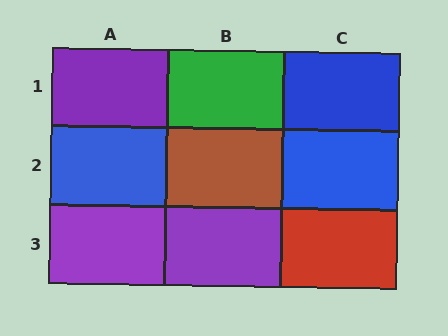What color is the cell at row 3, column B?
Purple.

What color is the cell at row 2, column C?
Blue.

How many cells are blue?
3 cells are blue.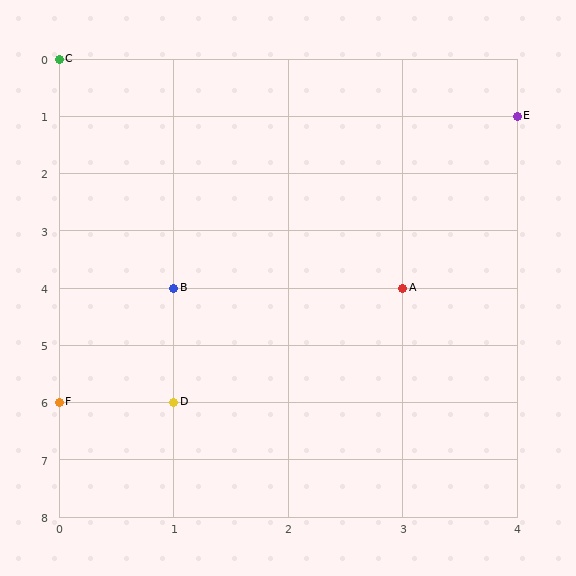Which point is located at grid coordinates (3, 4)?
Point A is at (3, 4).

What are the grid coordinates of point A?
Point A is at grid coordinates (3, 4).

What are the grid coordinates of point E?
Point E is at grid coordinates (4, 1).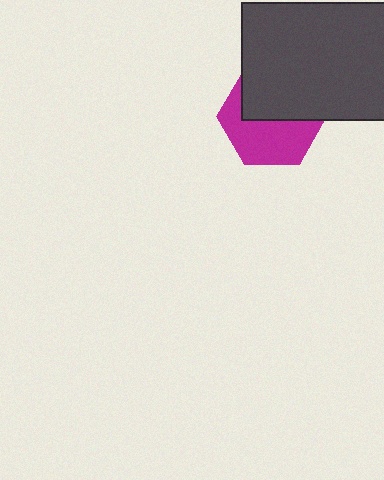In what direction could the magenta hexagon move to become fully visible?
The magenta hexagon could move down. That would shift it out from behind the dark gray rectangle entirely.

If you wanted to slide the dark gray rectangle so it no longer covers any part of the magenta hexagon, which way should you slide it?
Slide it up — that is the most direct way to separate the two shapes.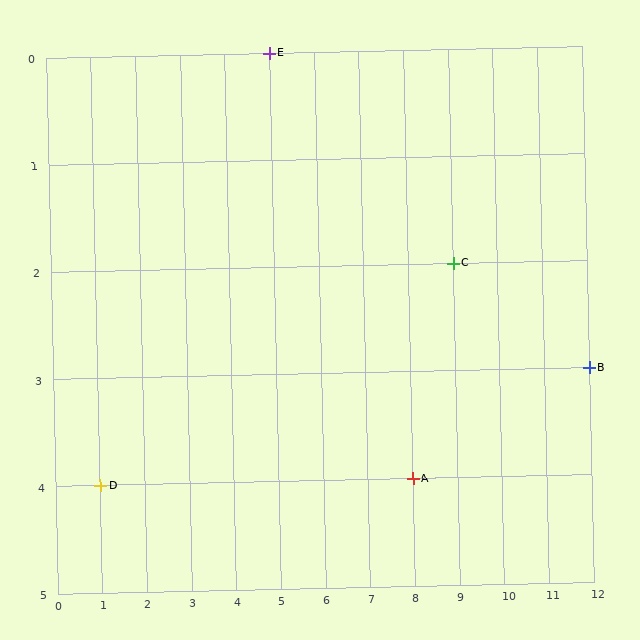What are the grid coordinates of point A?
Point A is at grid coordinates (8, 4).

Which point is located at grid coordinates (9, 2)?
Point C is at (9, 2).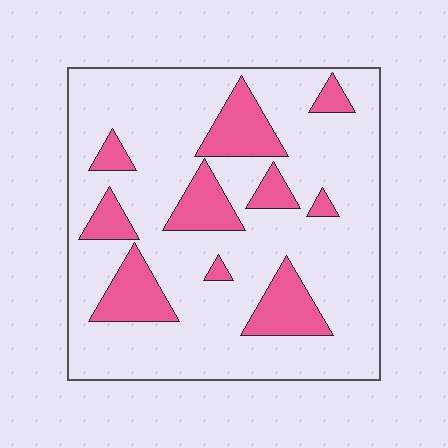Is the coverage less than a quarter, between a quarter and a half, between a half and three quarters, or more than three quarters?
Less than a quarter.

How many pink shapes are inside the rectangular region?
10.